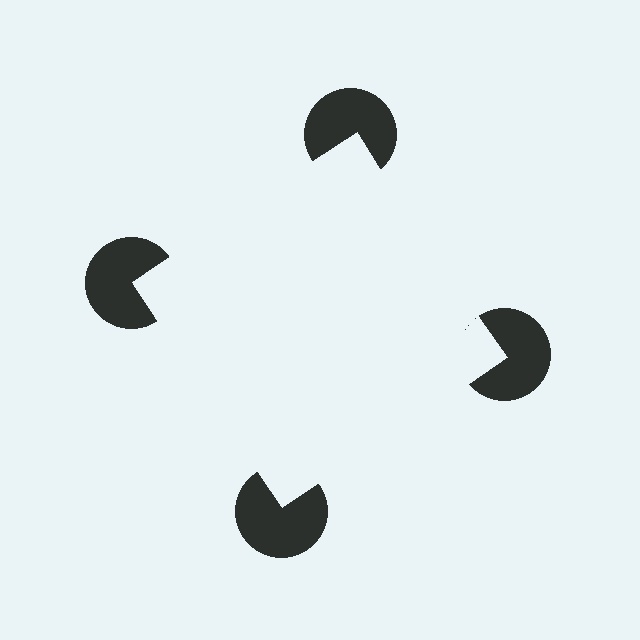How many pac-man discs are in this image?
There are 4 — one at each vertex of the illusory square.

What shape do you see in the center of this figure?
An illusory square — its edges are inferred from the aligned wedge cuts in the pac-man discs, not physically drawn.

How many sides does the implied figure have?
4 sides.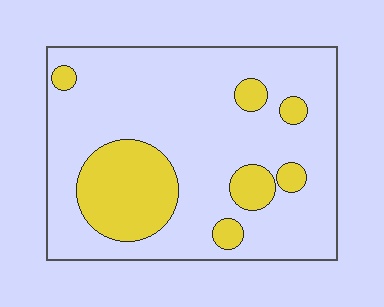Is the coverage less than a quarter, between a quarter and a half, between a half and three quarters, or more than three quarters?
Less than a quarter.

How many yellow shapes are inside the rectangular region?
7.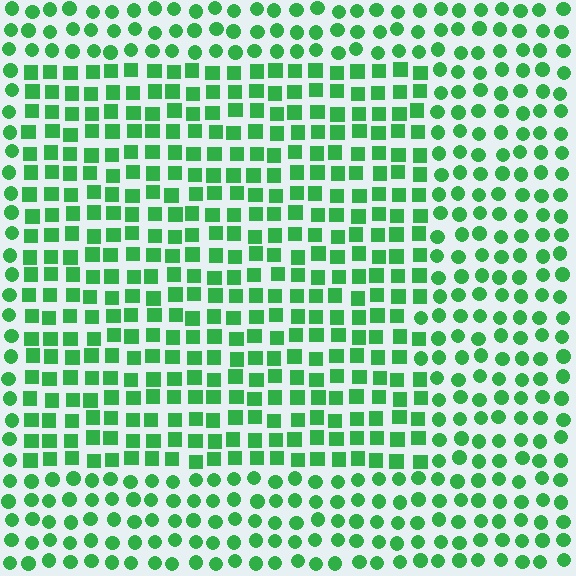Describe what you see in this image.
The image is filled with small green elements arranged in a uniform grid. A rectangle-shaped region contains squares, while the surrounding area contains circles. The boundary is defined purely by the change in element shape.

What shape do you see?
I see a rectangle.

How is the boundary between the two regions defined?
The boundary is defined by a change in element shape: squares inside vs. circles outside. All elements share the same color and spacing.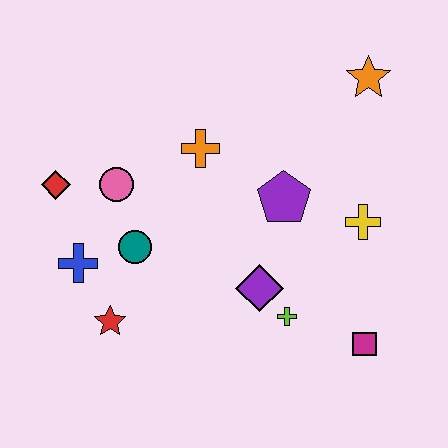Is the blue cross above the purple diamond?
Yes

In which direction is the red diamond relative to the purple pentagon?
The red diamond is to the left of the purple pentagon.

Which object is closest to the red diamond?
The pink circle is closest to the red diamond.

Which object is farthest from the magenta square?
The red diamond is farthest from the magenta square.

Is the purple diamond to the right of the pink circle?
Yes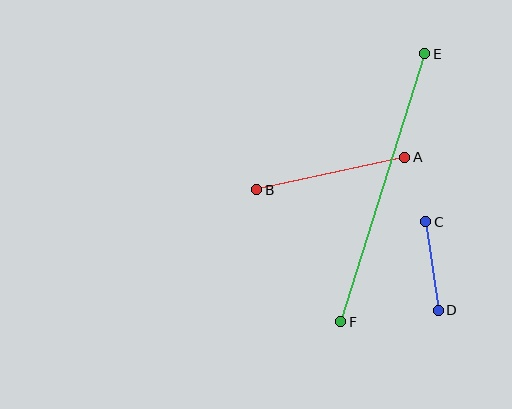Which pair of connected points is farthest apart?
Points E and F are farthest apart.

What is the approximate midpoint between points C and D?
The midpoint is at approximately (432, 266) pixels.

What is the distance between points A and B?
The distance is approximately 151 pixels.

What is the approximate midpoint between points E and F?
The midpoint is at approximately (383, 188) pixels.